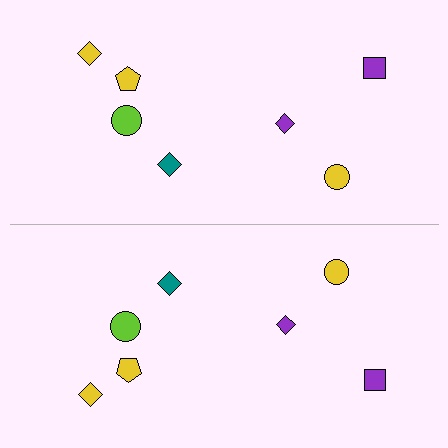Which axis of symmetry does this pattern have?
The pattern has a horizontal axis of symmetry running through the center of the image.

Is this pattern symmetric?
Yes, this pattern has bilateral (reflection) symmetry.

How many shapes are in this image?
There are 14 shapes in this image.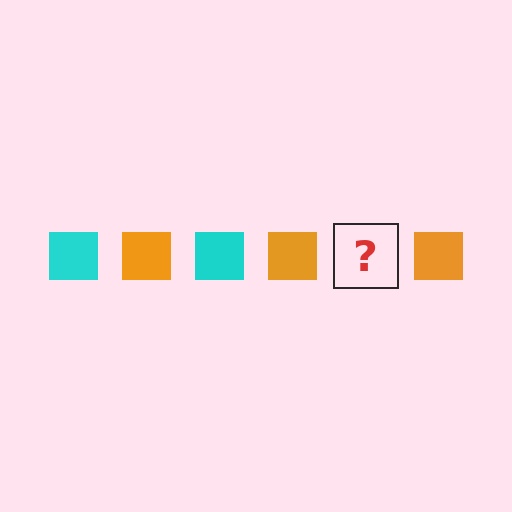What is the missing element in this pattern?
The missing element is a cyan square.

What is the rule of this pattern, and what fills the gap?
The rule is that the pattern cycles through cyan, orange squares. The gap should be filled with a cyan square.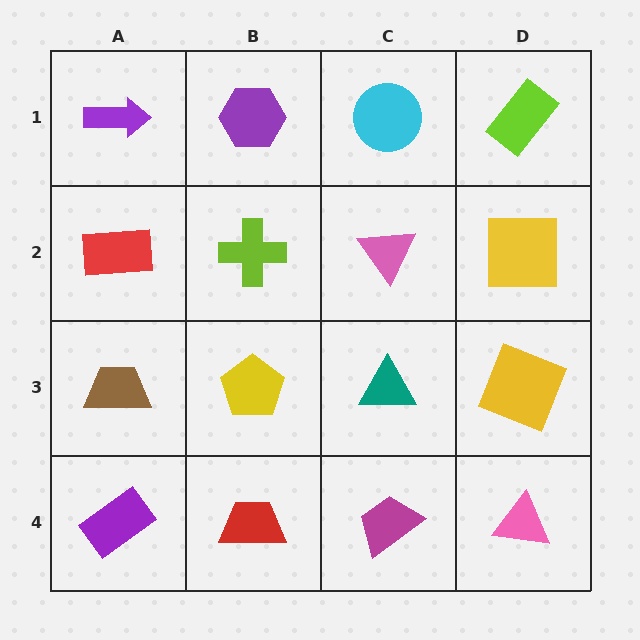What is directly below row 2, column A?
A brown trapezoid.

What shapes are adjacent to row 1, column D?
A yellow square (row 2, column D), a cyan circle (row 1, column C).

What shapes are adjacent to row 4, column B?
A yellow pentagon (row 3, column B), a purple rectangle (row 4, column A), a magenta trapezoid (row 4, column C).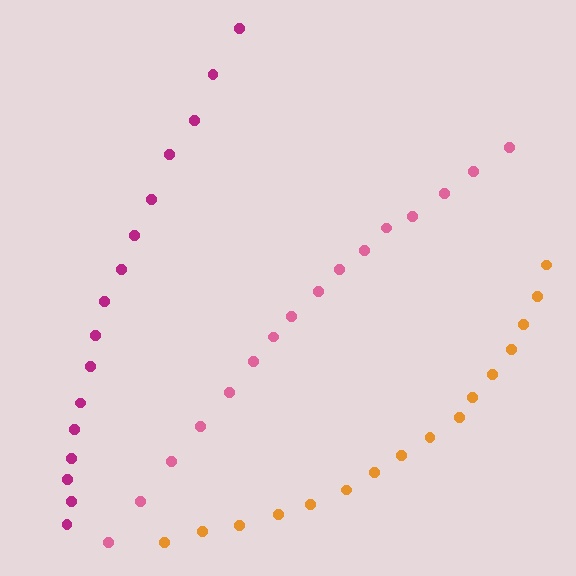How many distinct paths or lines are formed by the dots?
There are 3 distinct paths.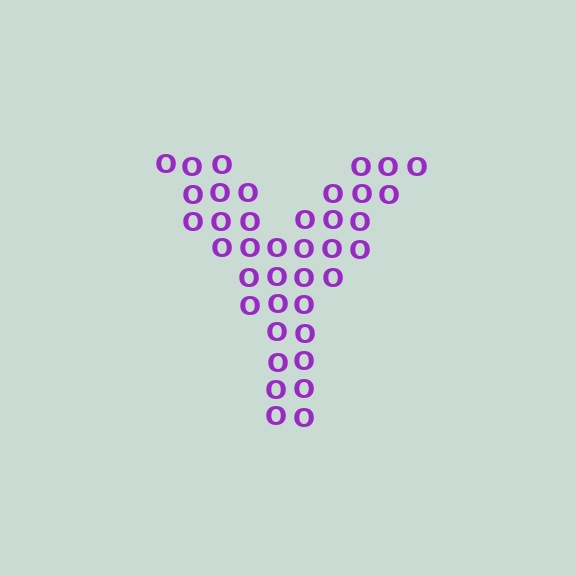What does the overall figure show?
The overall figure shows the letter Y.